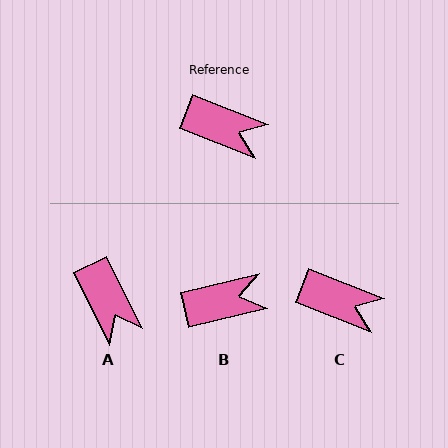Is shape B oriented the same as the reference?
No, it is off by about 35 degrees.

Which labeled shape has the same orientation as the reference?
C.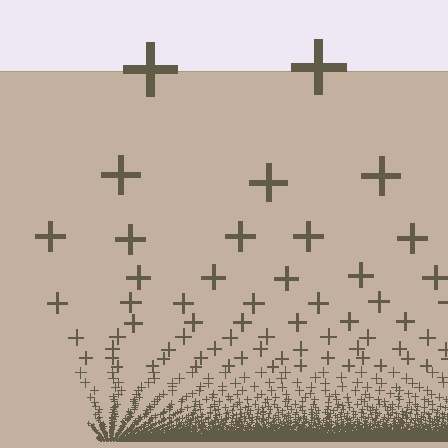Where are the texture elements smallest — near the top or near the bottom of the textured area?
Near the bottom.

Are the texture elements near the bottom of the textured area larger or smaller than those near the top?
Smaller. The gradient is inverted — elements near the bottom are smaller and denser.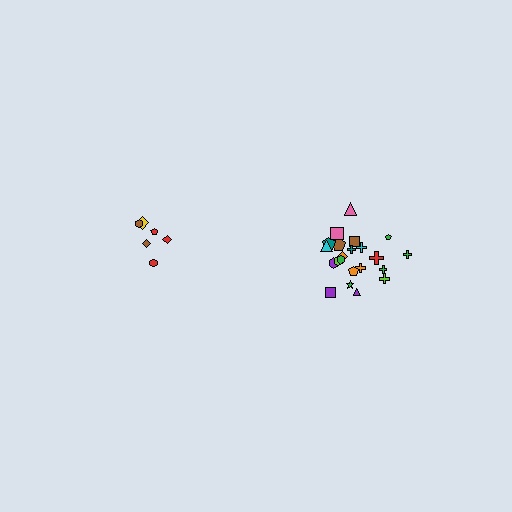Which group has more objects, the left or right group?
The right group.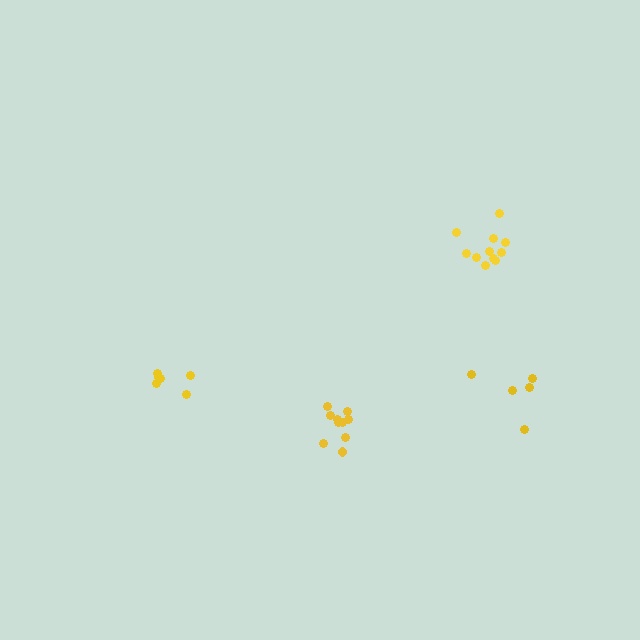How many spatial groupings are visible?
There are 4 spatial groupings.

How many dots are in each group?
Group 1: 6 dots, Group 2: 5 dots, Group 3: 11 dots, Group 4: 10 dots (32 total).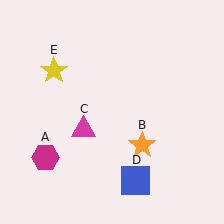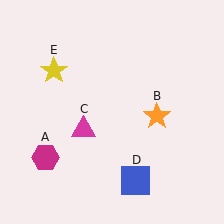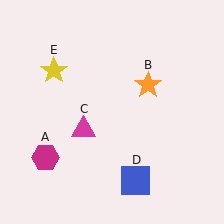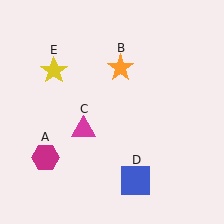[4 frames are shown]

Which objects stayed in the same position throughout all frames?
Magenta hexagon (object A) and magenta triangle (object C) and blue square (object D) and yellow star (object E) remained stationary.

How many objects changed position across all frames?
1 object changed position: orange star (object B).